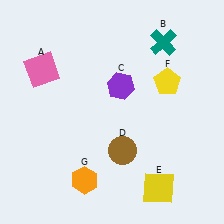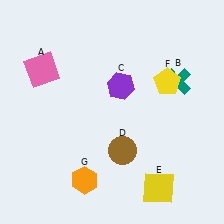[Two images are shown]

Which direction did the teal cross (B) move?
The teal cross (B) moved down.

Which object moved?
The teal cross (B) moved down.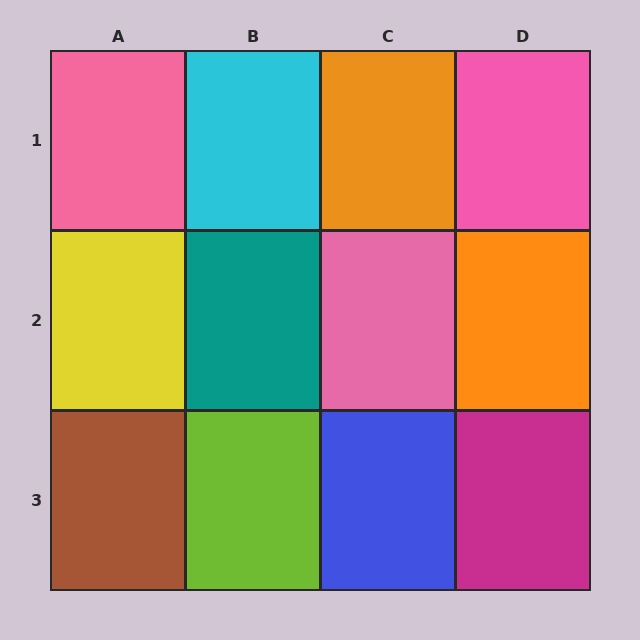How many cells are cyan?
1 cell is cyan.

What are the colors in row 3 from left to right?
Brown, lime, blue, magenta.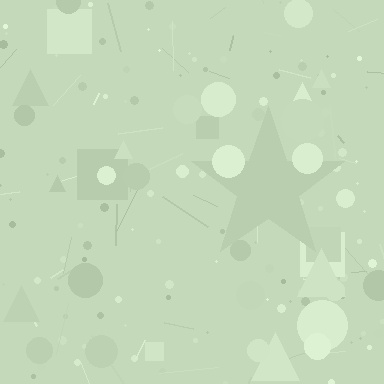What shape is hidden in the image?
A star is hidden in the image.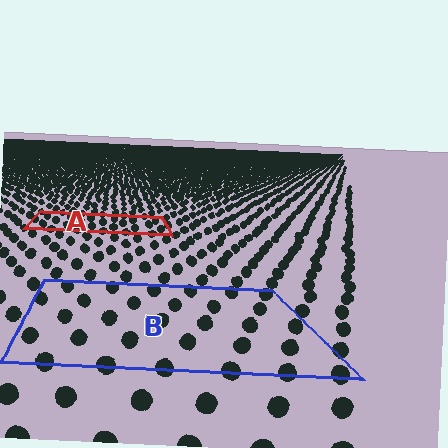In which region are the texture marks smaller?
The texture marks are smaller in region A, because it is farther away.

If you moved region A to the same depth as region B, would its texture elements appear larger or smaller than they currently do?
They would appear larger. At a closer depth, the same texture elements are projected at a bigger on-screen size.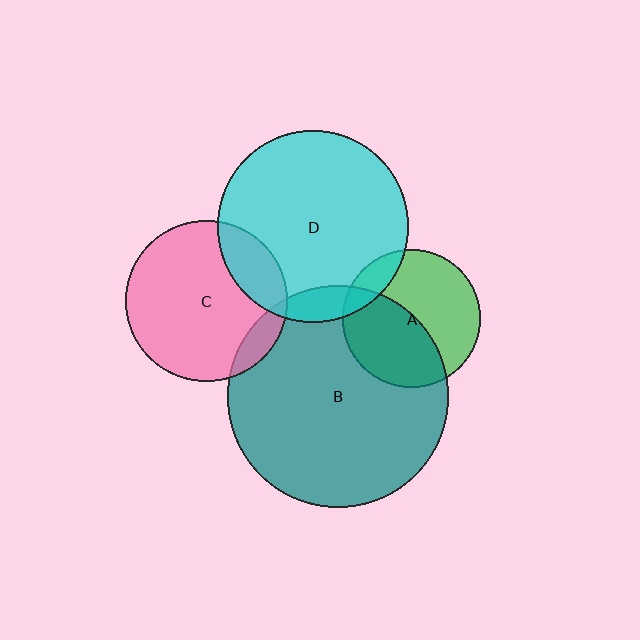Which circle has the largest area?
Circle B (teal).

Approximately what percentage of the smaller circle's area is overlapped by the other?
Approximately 10%.